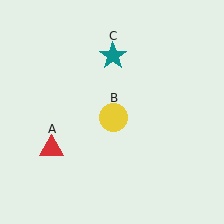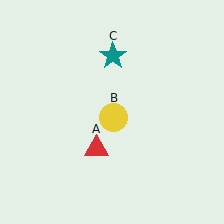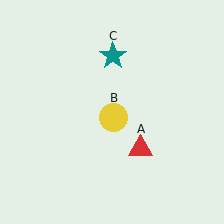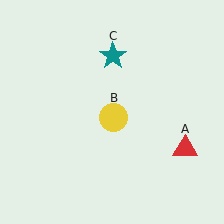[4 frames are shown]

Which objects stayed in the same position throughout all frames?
Yellow circle (object B) and teal star (object C) remained stationary.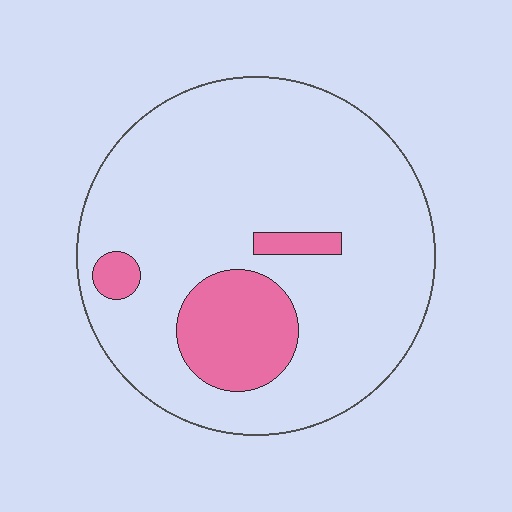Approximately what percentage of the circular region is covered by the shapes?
Approximately 15%.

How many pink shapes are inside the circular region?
3.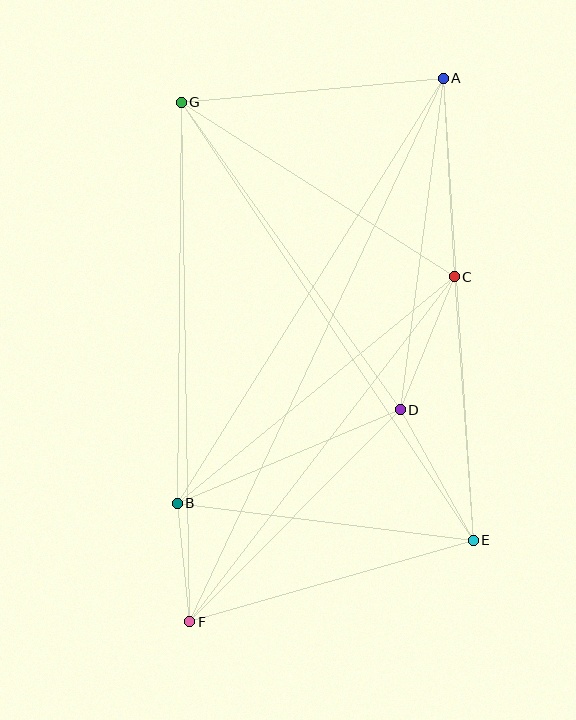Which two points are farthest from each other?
Points A and F are farthest from each other.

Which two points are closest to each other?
Points B and F are closest to each other.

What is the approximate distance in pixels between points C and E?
The distance between C and E is approximately 264 pixels.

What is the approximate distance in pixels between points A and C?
The distance between A and C is approximately 199 pixels.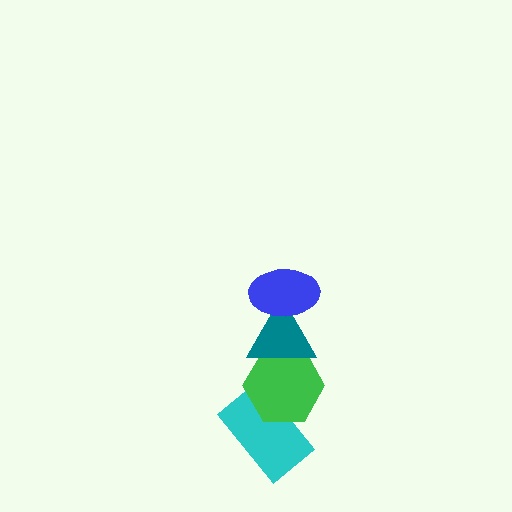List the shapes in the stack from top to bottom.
From top to bottom: the blue ellipse, the teal triangle, the green hexagon, the cyan rectangle.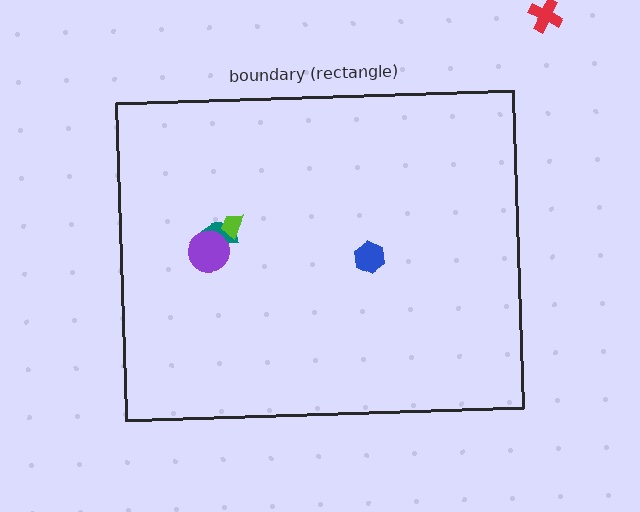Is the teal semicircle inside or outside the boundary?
Inside.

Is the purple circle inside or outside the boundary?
Inside.